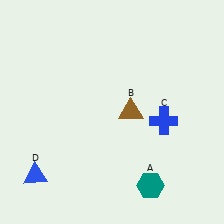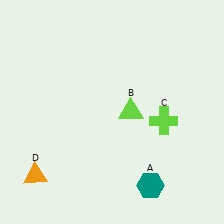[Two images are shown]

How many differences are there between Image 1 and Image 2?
There are 3 differences between the two images.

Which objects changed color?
B changed from brown to lime. C changed from blue to lime. D changed from blue to orange.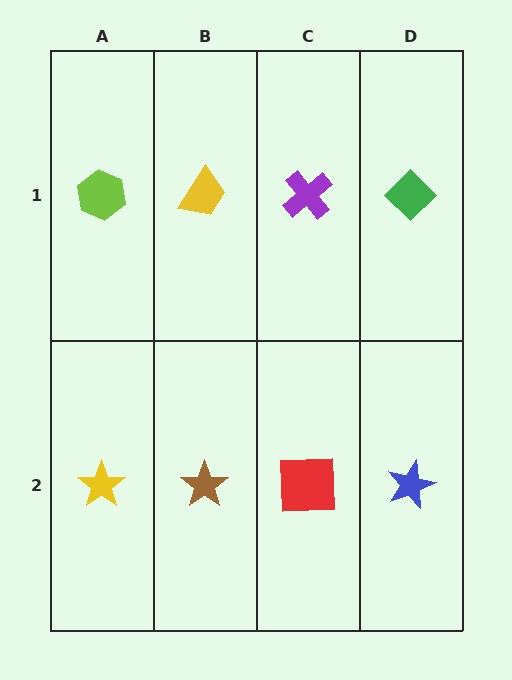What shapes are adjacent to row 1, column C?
A red square (row 2, column C), a yellow trapezoid (row 1, column B), a green diamond (row 1, column D).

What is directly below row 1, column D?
A blue star.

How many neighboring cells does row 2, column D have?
2.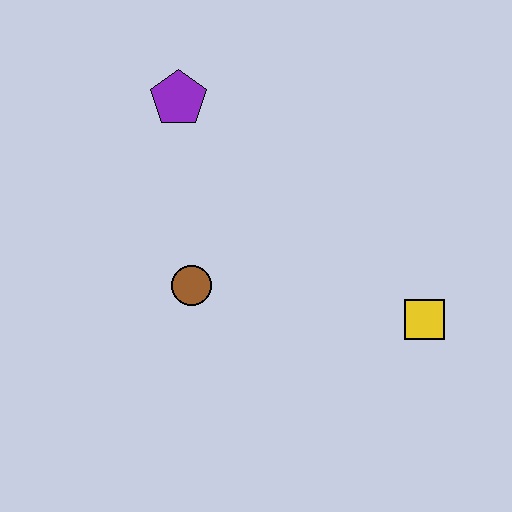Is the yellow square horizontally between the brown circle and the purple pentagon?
No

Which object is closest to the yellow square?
The brown circle is closest to the yellow square.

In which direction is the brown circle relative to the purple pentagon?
The brown circle is below the purple pentagon.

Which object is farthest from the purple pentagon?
The yellow square is farthest from the purple pentagon.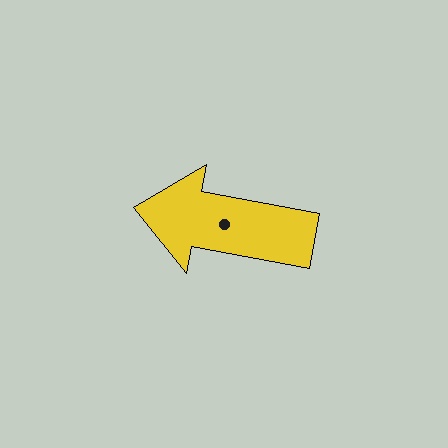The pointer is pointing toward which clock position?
Roughly 9 o'clock.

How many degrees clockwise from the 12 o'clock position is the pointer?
Approximately 280 degrees.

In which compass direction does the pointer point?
West.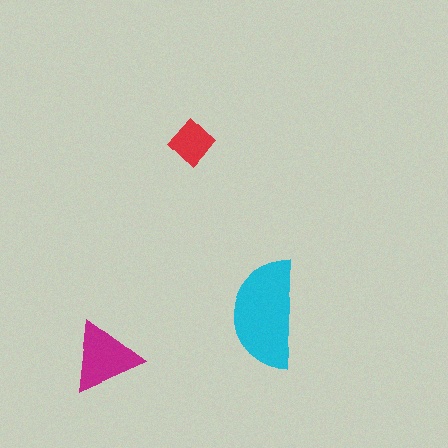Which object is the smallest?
The red diamond.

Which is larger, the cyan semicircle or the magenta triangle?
The cyan semicircle.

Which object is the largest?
The cyan semicircle.